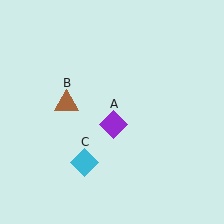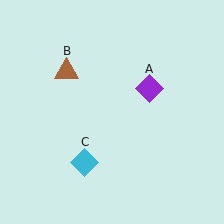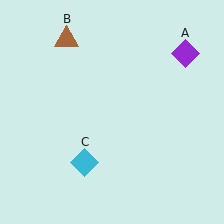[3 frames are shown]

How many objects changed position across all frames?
2 objects changed position: purple diamond (object A), brown triangle (object B).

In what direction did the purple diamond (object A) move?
The purple diamond (object A) moved up and to the right.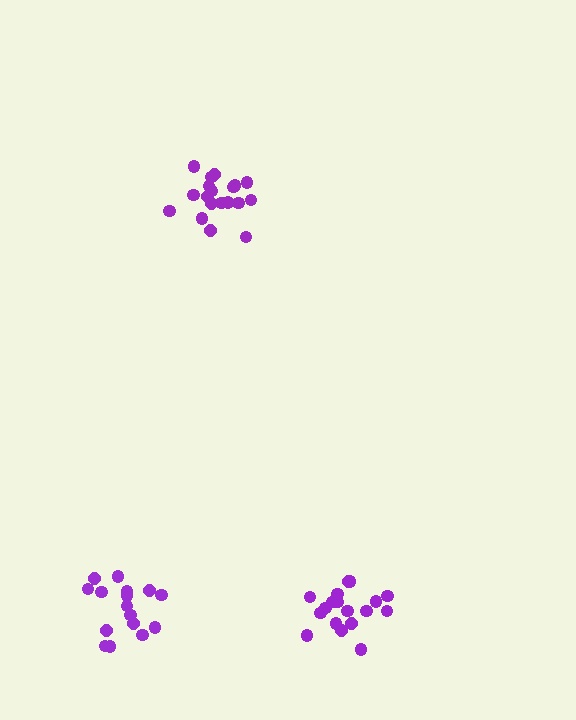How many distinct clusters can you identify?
There are 3 distinct clusters.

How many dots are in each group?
Group 1: 19 dots, Group 2: 18 dots, Group 3: 16 dots (53 total).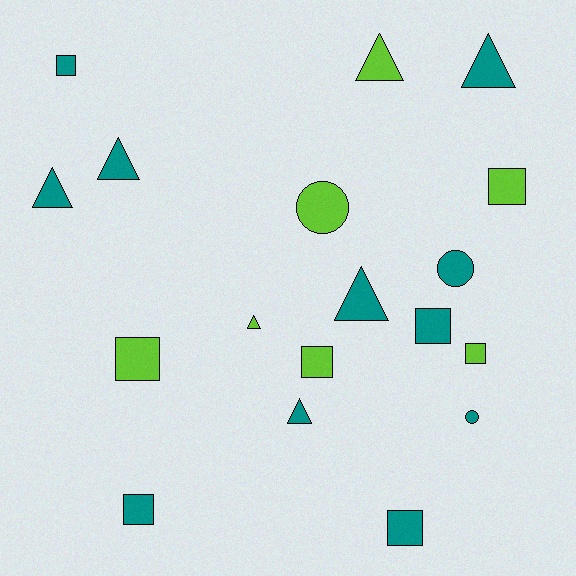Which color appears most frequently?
Teal, with 11 objects.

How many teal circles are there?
There are 2 teal circles.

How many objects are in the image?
There are 18 objects.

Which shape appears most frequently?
Square, with 8 objects.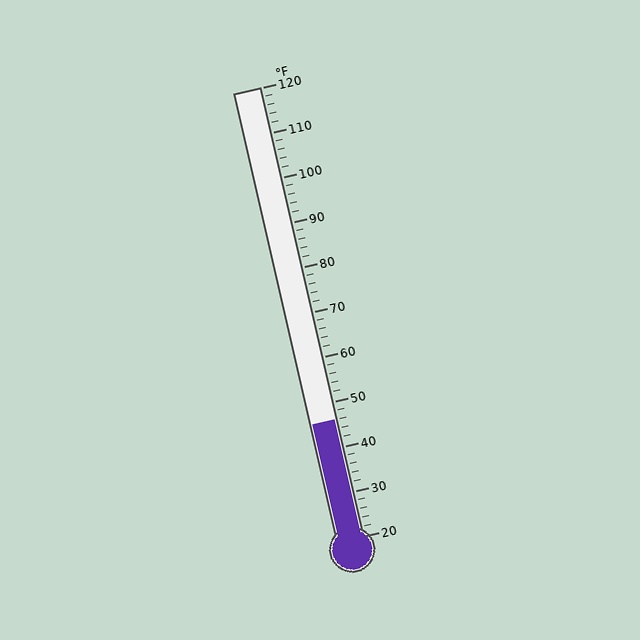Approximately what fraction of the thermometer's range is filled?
The thermometer is filled to approximately 25% of its range.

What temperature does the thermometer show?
The thermometer shows approximately 46°F.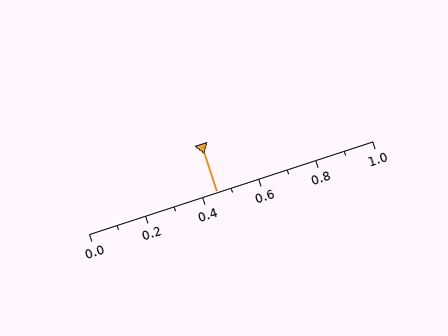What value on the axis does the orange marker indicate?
The marker indicates approximately 0.45.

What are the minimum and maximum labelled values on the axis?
The axis runs from 0.0 to 1.0.